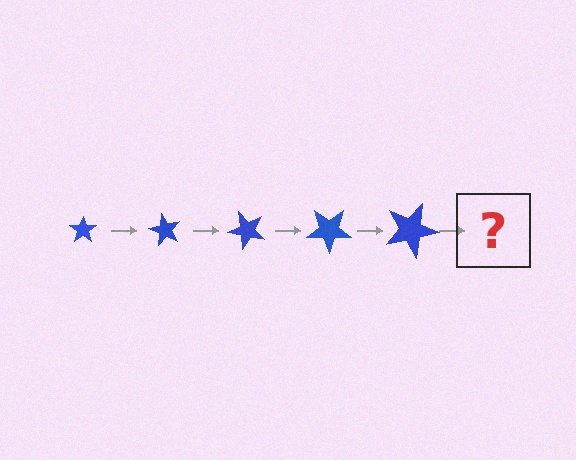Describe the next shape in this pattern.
It should be a star, larger than the previous one and rotated 300 degrees from the start.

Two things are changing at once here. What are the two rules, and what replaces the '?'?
The two rules are that the star grows larger each step and it rotates 60 degrees each step. The '?' should be a star, larger than the previous one and rotated 300 degrees from the start.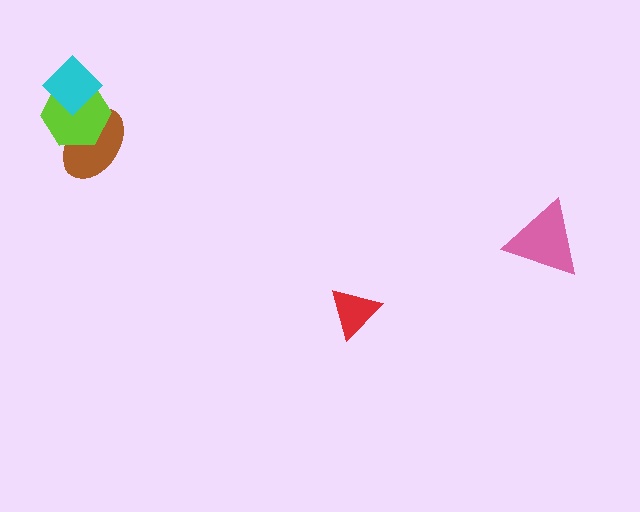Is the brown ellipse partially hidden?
Yes, it is partially covered by another shape.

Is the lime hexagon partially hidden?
Yes, it is partially covered by another shape.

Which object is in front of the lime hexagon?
The cyan diamond is in front of the lime hexagon.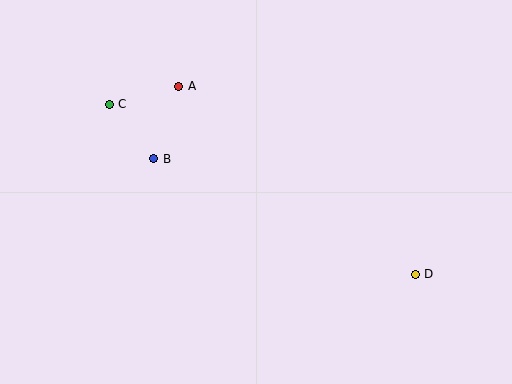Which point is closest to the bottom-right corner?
Point D is closest to the bottom-right corner.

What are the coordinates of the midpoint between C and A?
The midpoint between C and A is at (144, 95).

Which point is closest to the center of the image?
Point B at (154, 159) is closest to the center.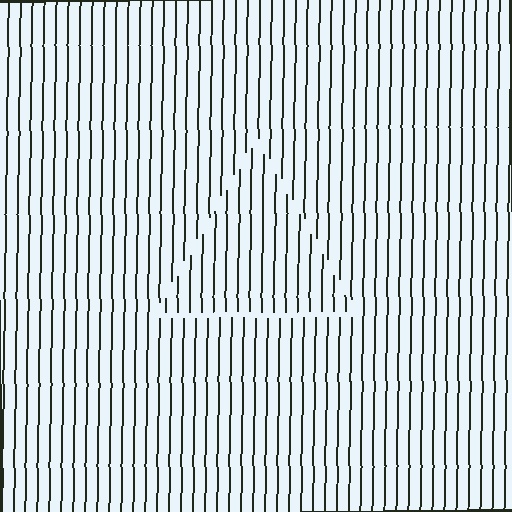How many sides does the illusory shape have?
3 sides — the line-ends trace a triangle.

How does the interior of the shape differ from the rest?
The interior of the shape contains the same grating, shifted by half a period — the contour is defined by the phase discontinuity where line-ends from the inner and outer gratings abut.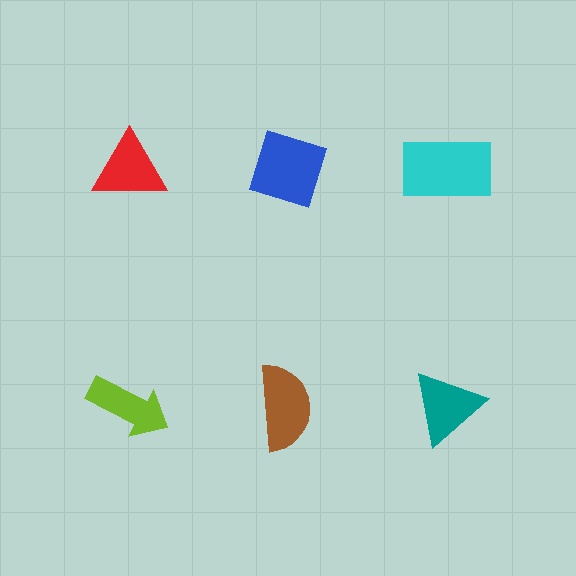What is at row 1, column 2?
A blue diamond.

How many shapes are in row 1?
3 shapes.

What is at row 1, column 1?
A red triangle.